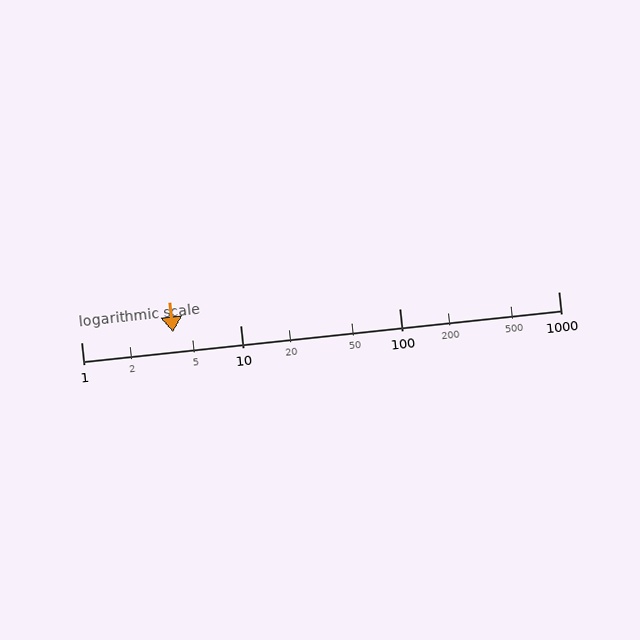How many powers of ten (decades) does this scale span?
The scale spans 3 decades, from 1 to 1000.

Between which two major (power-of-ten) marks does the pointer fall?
The pointer is between 1 and 10.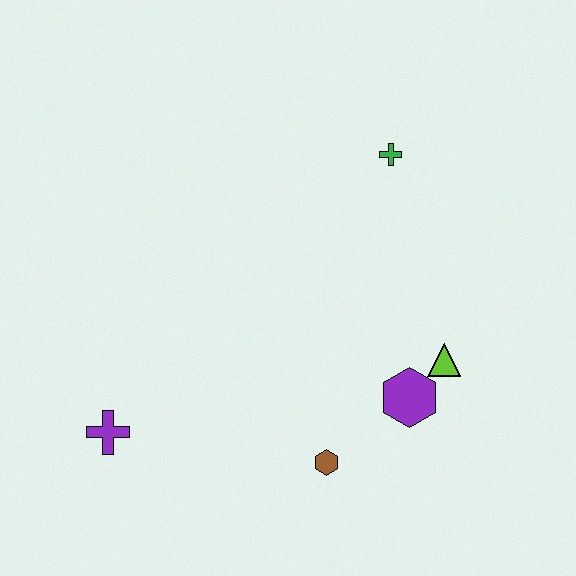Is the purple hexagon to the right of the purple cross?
Yes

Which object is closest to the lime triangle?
The purple hexagon is closest to the lime triangle.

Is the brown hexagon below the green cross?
Yes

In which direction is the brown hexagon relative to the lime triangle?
The brown hexagon is to the left of the lime triangle.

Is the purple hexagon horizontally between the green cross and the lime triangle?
Yes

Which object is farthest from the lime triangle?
The purple cross is farthest from the lime triangle.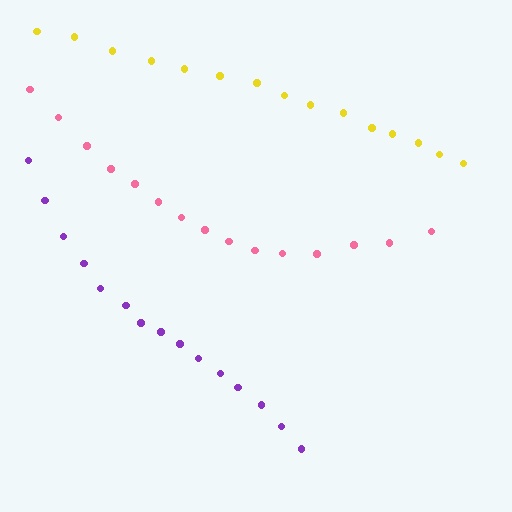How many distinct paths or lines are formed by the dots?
There are 3 distinct paths.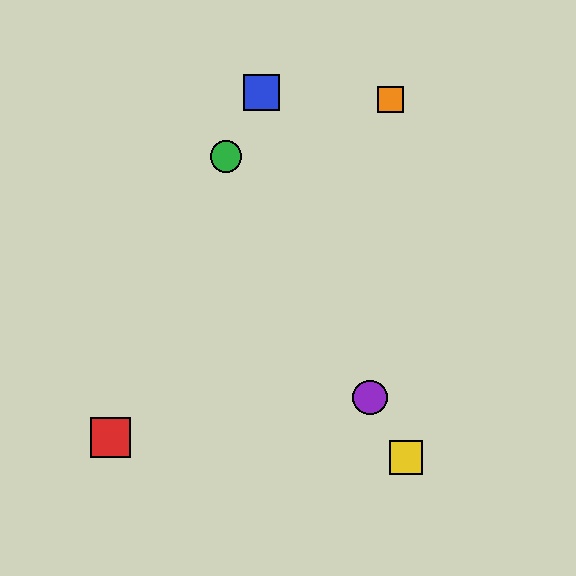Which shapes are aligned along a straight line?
The green circle, the yellow square, the purple circle are aligned along a straight line.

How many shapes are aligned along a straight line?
3 shapes (the green circle, the yellow square, the purple circle) are aligned along a straight line.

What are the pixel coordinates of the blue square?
The blue square is at (262, 92).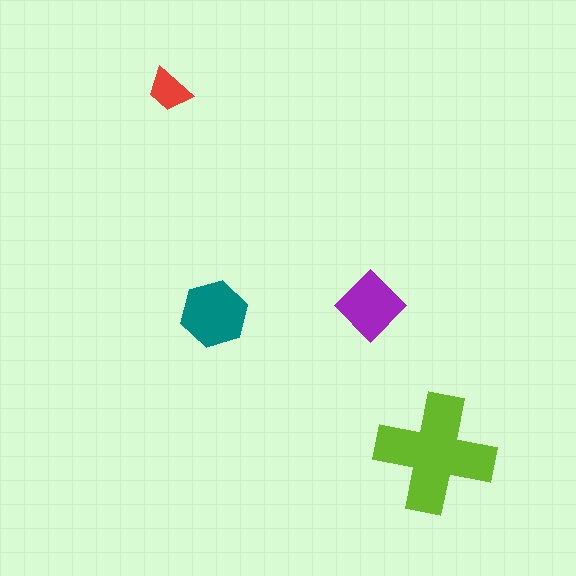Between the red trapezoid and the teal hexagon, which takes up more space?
The teal hexagon.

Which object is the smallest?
The red trapezoid.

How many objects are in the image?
There are 4 objects in the image.